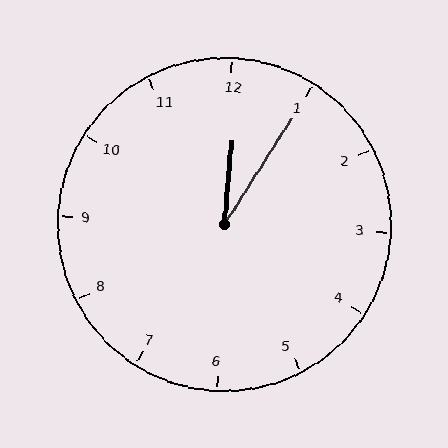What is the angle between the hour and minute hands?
Approximately 28 degrees.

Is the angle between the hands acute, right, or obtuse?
It is acute.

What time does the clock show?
12:05.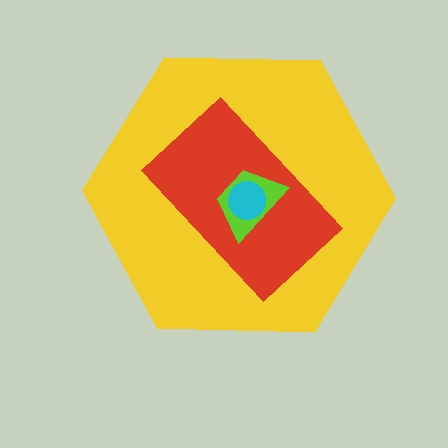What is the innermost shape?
The cyan circle.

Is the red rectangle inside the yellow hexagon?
Yes.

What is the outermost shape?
The yellow hexagon.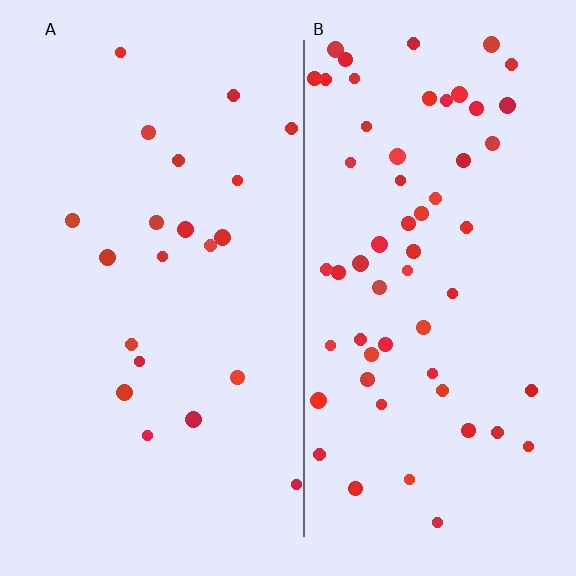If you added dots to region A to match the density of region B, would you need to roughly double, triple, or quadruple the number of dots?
Approximately triple.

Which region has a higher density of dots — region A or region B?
B (the right).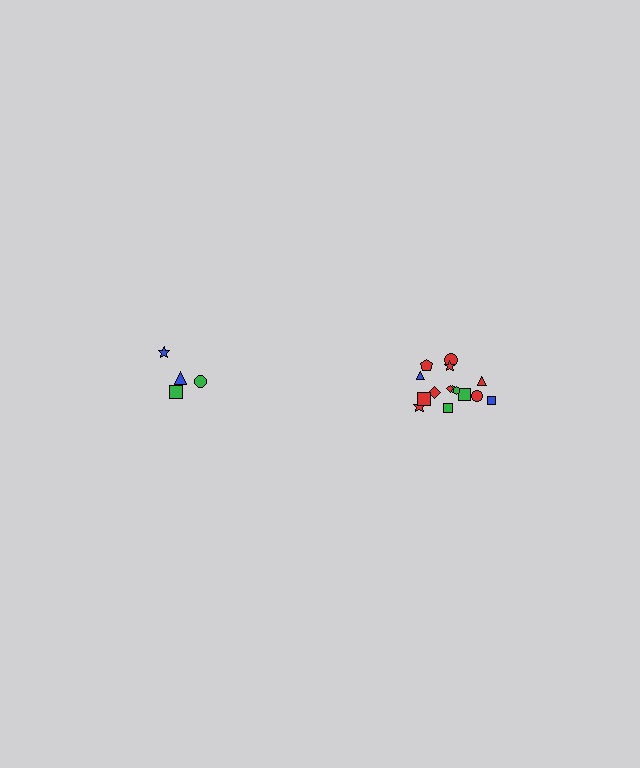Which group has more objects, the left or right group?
The right group.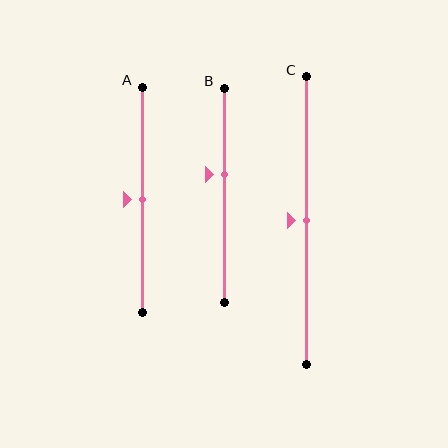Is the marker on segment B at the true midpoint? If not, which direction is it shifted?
No, the marker on segment B is shifted upward by about 10% of the segment length.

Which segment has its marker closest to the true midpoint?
Segment A has its marker closest to the true midpoint.